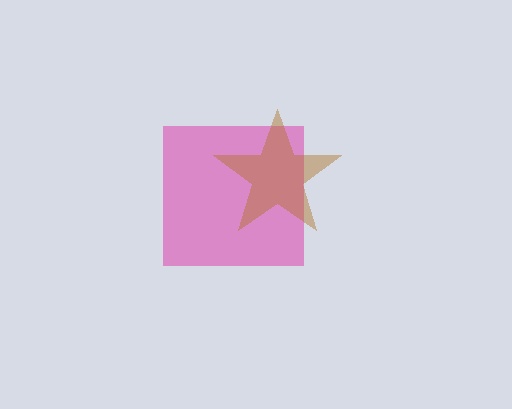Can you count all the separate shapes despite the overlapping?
Yes, there are 2 separate shapes.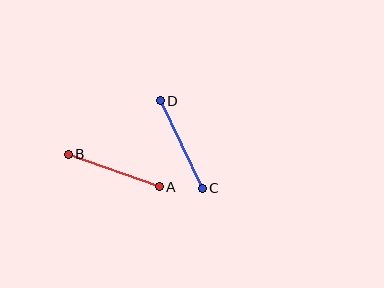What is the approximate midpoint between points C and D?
The midpoint is at approximately (181, 145) pixels.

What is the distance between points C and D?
The distance is approximately 97 pixels.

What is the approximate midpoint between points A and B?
The midpoint is at approximately (114, 171) pixels.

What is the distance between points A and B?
The distance is approximately 96 pixels.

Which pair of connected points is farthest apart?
Points C and D are farthest apart.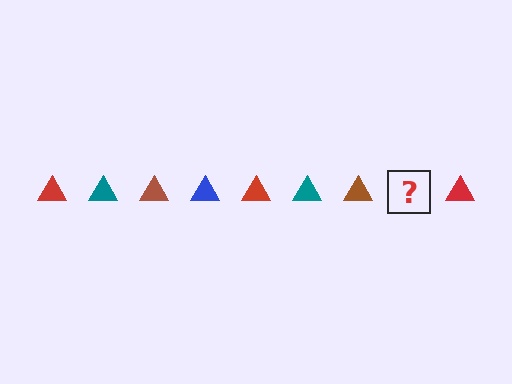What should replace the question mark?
The question mark should be replaced with a blue triangle.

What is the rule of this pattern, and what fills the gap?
The rule is that the pattern cycles through red, teal, brown, blue triangles. The gap should be filled with a blue triangle.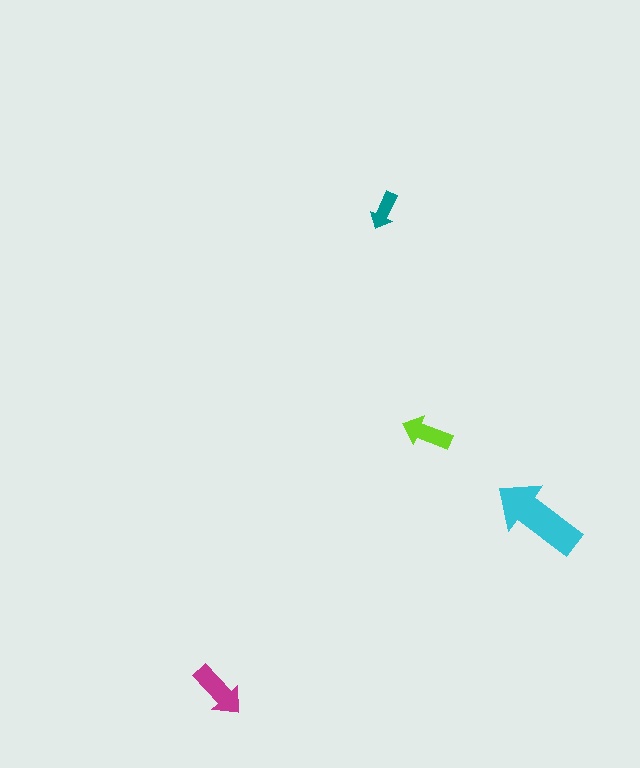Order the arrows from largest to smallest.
the cyan one, the magenta one, the lime one, the teal one.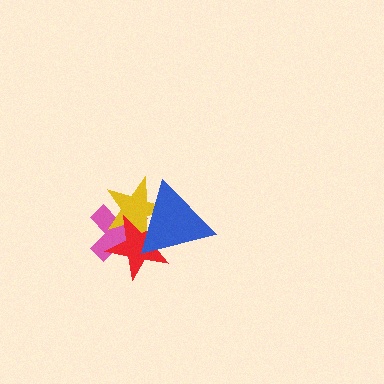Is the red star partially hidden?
Yes, it is partially covered by another shape.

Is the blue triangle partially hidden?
No, no other shape covers it.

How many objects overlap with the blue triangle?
3 objects overlap with the blue triangle.